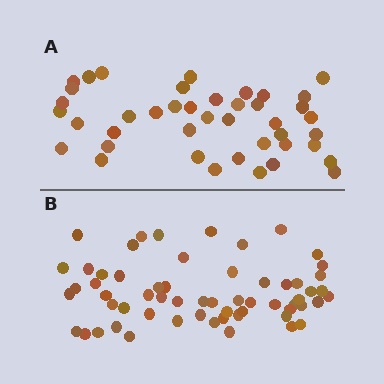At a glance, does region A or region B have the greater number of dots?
Region B (the bottom region) has more dots.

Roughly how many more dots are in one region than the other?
Region B has approximately 20 more dots than region A.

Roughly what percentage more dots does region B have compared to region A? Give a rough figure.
About 45% more.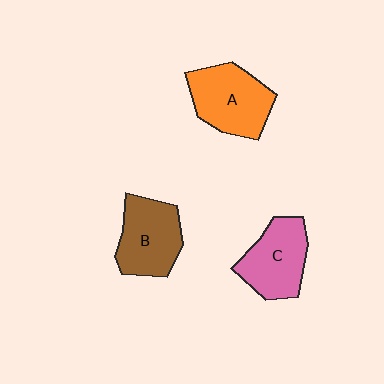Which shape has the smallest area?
Shape C (pink).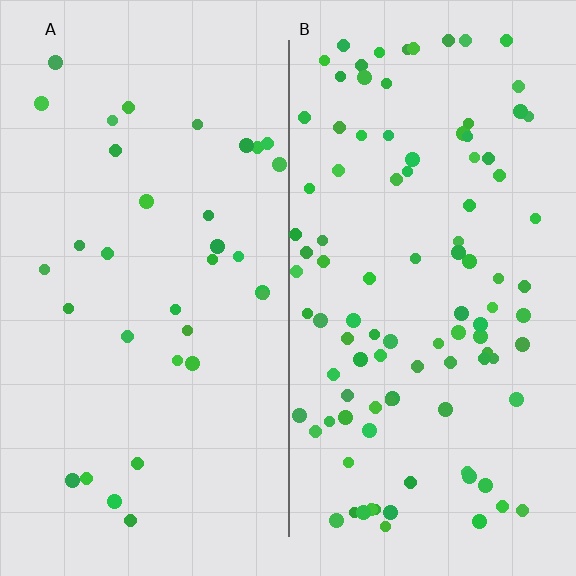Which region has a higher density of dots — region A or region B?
B (the right).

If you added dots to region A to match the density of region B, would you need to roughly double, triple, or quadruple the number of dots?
Approximately triple.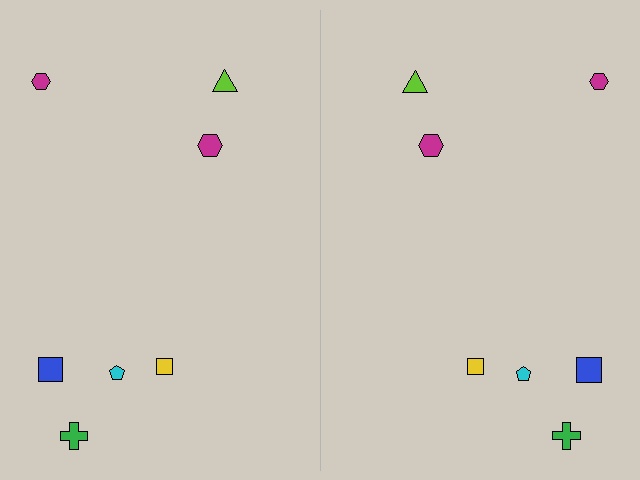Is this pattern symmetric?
Yes, this pattern has bilateral (reflection) symmetry.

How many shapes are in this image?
There are 14 shapes in this image.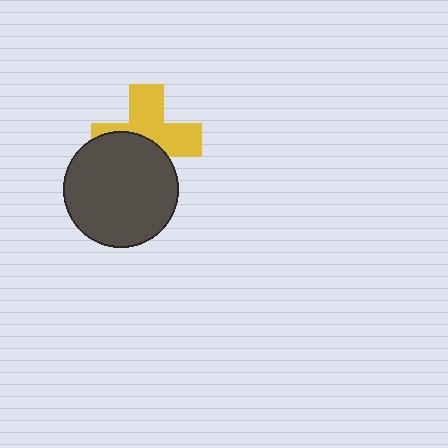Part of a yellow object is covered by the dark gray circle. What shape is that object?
It is a cross.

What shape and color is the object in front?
The object in front is a dark gray circle.